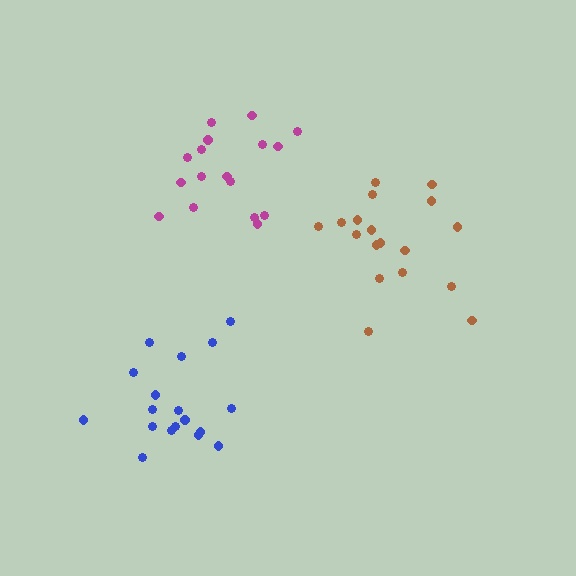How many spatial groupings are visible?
There are 3 spatial groupings.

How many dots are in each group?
Group 1: 18 dots, Group 2: 18 dots, Group 3: 17 dots (53 total).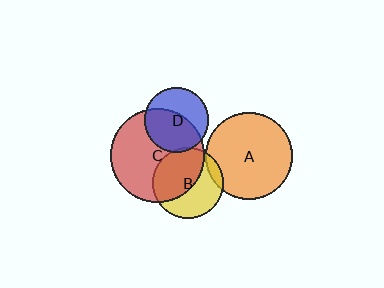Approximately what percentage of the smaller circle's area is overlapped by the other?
Approximately 55%.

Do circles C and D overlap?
Yes.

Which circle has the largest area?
Circle C (red).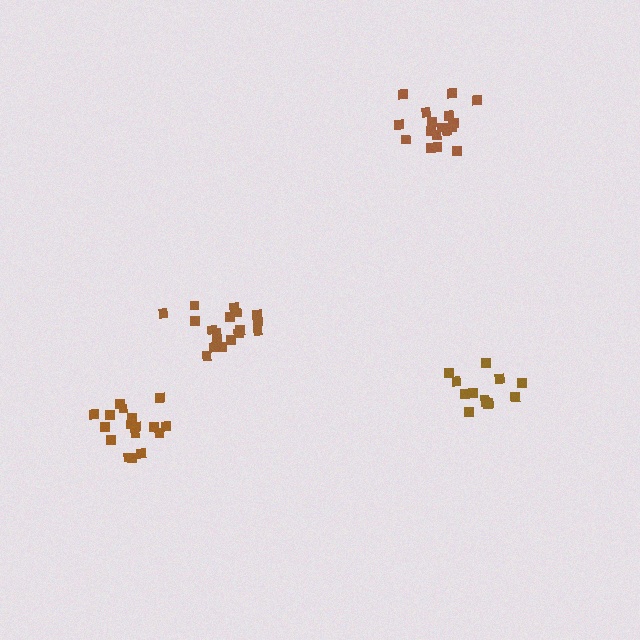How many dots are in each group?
Group 1: 18 dots, Group 2: 13 dots, Group 3: 18 dots, Group 4: 17 dots (66 total).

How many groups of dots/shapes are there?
There are 4 groups.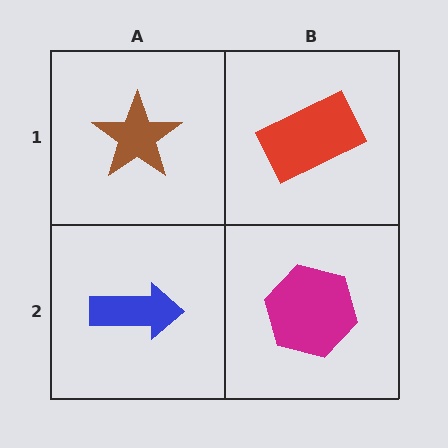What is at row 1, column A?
A brown star.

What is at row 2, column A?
A blue arrow.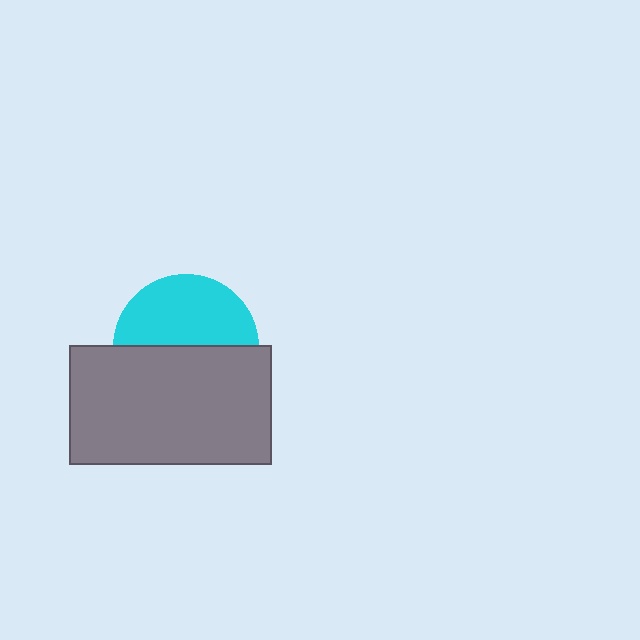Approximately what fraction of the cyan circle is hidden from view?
Roughly 52% of the cyan circle is hidden behind the gray rectangle.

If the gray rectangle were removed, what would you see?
You would see the complete cyan circle.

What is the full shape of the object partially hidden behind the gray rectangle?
The partially hidden object is a cyan circle.